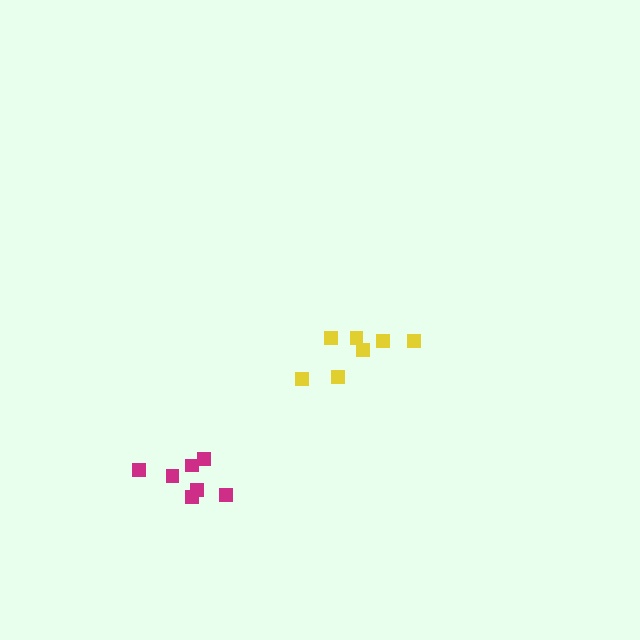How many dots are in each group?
Group 1: 7 dots, Group 2: 7 dots (14 total).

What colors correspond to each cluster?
The clusters are colored: magenta, yellow.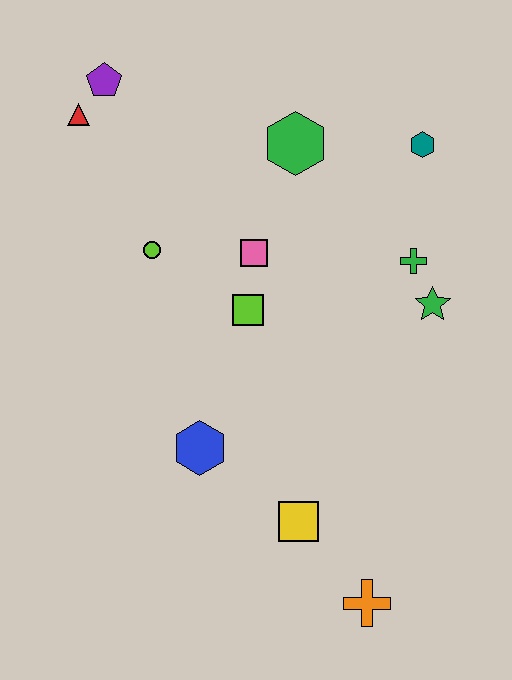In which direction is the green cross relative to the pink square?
The green cross is to the right of the pink square.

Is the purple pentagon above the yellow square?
Yes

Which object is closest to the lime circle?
The pink square is closest to the lime circle.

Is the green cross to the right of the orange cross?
Yes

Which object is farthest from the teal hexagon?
The orange cross is farthest from the teal hexagon.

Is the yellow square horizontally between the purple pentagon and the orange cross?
Yes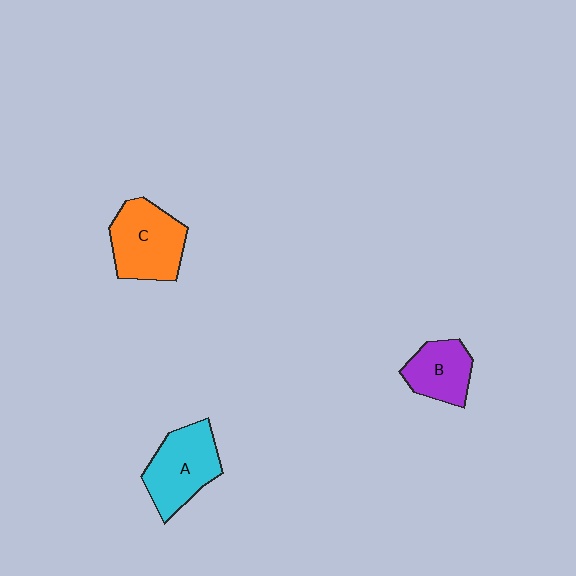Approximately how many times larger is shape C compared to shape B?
Approximately 1.4 times.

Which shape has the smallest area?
Shape B (purple).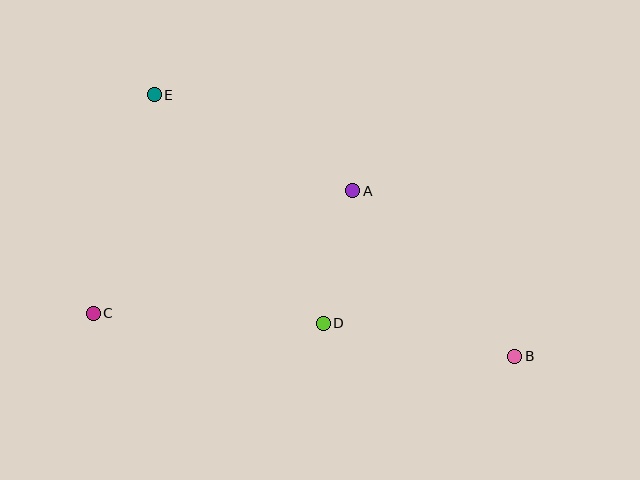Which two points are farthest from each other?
Points B and E are farthest from each other.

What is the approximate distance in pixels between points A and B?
The distance between A and B is approximately 232 pixels.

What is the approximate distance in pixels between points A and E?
The distance between A and E is approximately 221 pixels.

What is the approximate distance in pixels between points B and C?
The distance between B and C is approximately 424 pixels.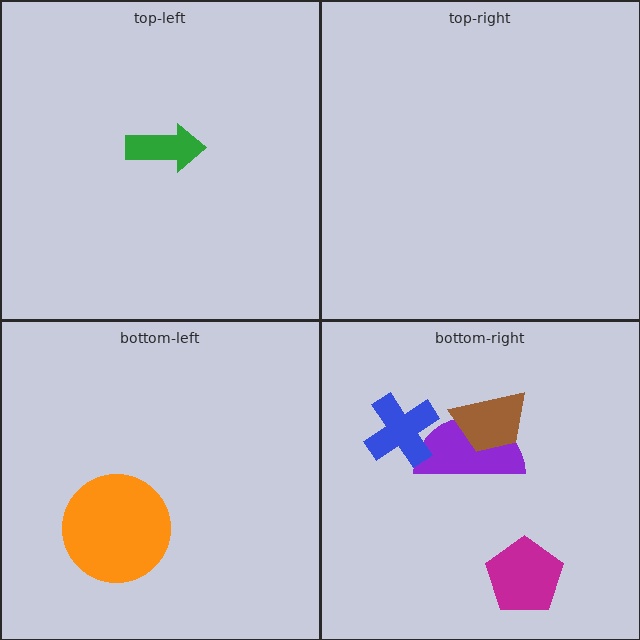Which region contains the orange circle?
The bottom-left region.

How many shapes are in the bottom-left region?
1.